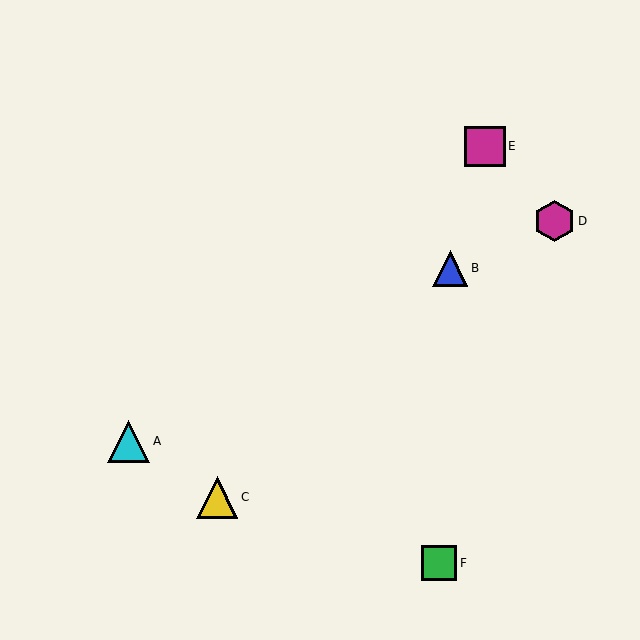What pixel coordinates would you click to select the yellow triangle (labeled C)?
Click at (217, 497) to select the yellow triangle C.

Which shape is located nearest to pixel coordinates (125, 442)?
The cyan triangle (labeled A) at (129, 441) is nearest to that location.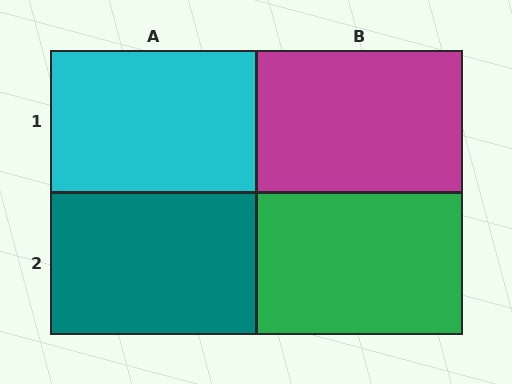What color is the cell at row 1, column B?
Magenta.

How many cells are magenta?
1 cell is magenta.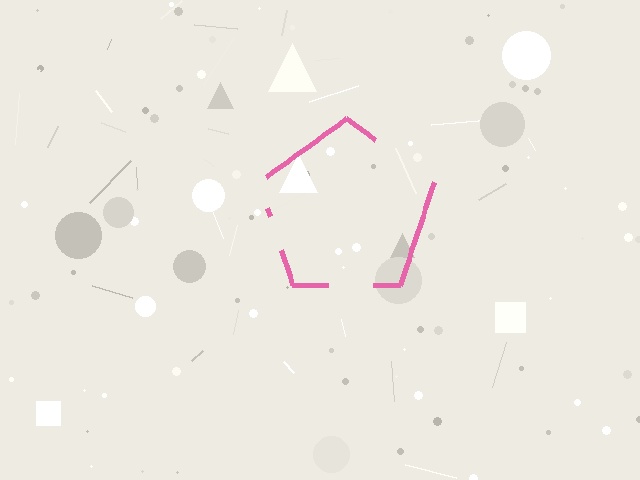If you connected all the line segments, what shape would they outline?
They would outline a pentagon.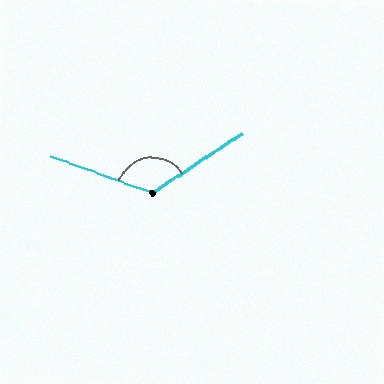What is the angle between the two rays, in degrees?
Approximately 127 degrees.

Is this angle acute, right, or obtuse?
It is obtuse.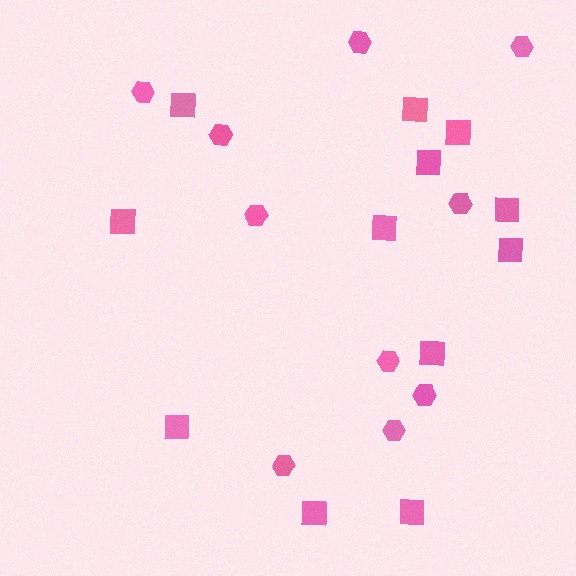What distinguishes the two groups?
There are 2 groups: one group of hexagons (10) and one group of squares (12).